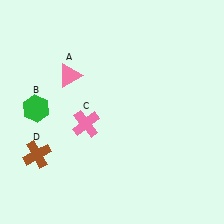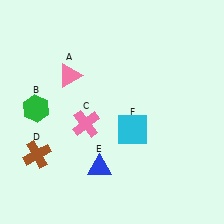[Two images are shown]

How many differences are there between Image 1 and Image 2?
There are 2 differences between the two images.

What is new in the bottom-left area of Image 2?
A blue triangle (E) was added in the bottom-left area of Image 2.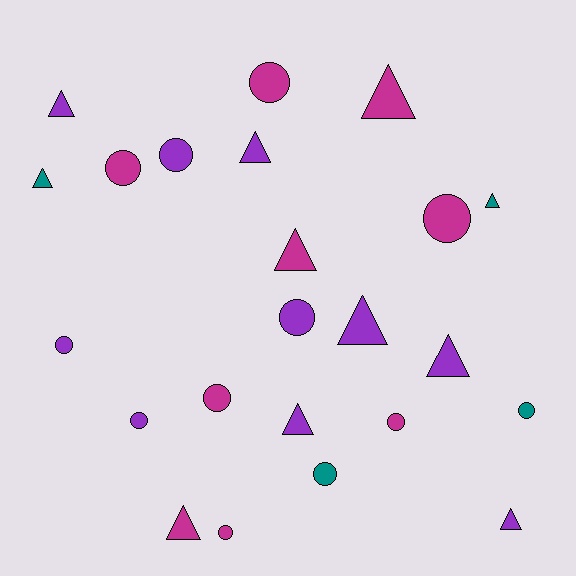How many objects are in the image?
There are 23 objects.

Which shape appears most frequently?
Circle, with 12 objects.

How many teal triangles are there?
There are 2 teal triangles.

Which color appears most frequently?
Purple, with 10 objects.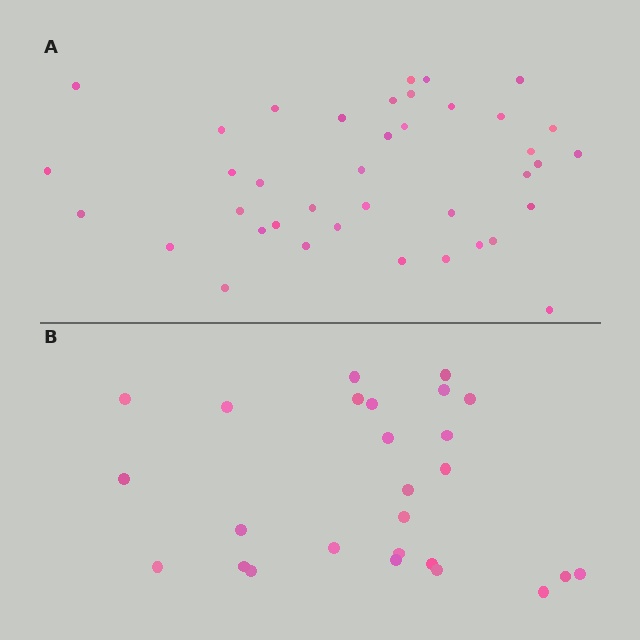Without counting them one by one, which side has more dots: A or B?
Region A (the top region) has more dots.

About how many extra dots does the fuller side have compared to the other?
Region A has approximately 15 more dots than region B.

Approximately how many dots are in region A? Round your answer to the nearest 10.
About 40 dots. (The exact count is 39, which rounds to 40.)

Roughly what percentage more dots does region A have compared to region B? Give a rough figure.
About 50% more.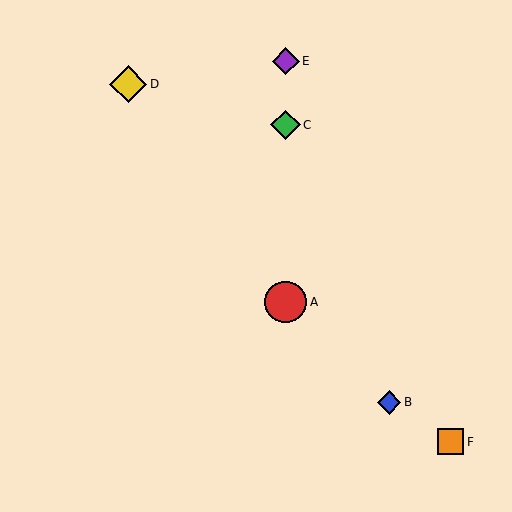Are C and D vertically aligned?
No, C is at x≈286 and D is at x≈128.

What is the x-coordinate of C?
Object C is at x≈286.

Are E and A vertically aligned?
Yes, both are at x≈286.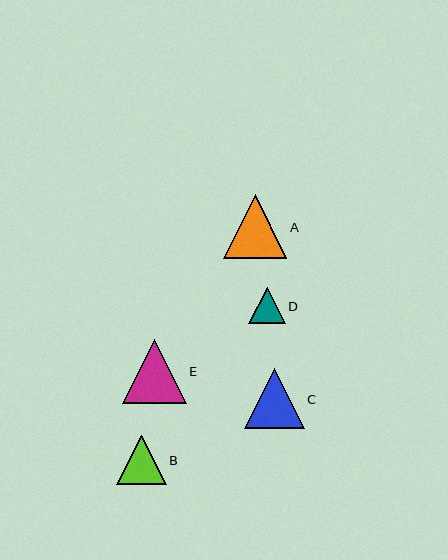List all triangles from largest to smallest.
From largest to smallest: A, E, C, B, D.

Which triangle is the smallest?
Triangle D is the smallest with a size of approximately 36 pixels.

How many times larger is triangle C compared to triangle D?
Triangle C is approximately 1.7 times the size of triangle D.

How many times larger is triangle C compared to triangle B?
Triangle C is approximately 1.2 times the size of triangle B.